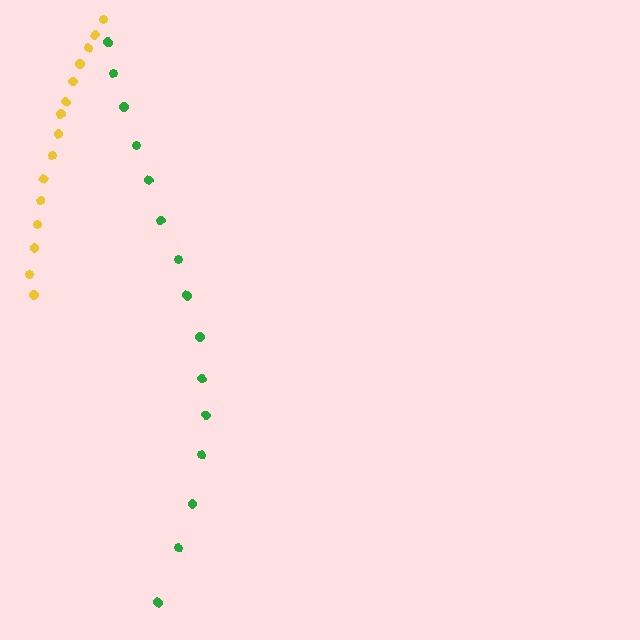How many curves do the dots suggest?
There are 2 distinct paths.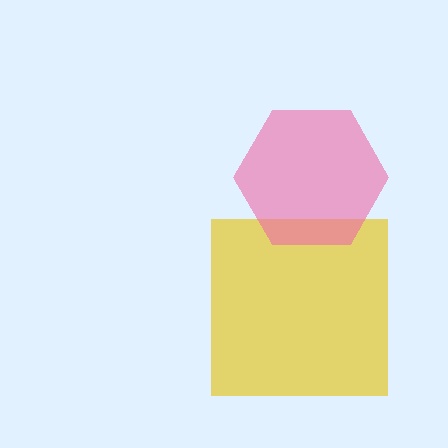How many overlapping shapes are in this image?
There are 2 overlapping shapes in the image.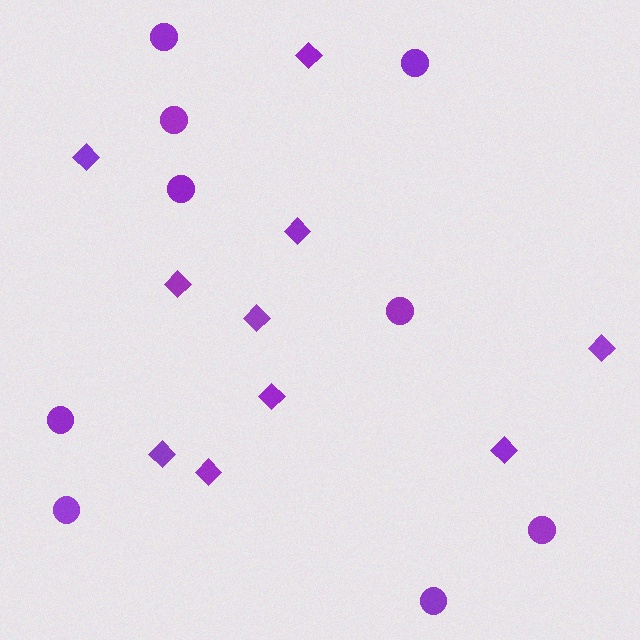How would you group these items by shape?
There are 2 groups: one group of diamonds (10) and one group of circles (9).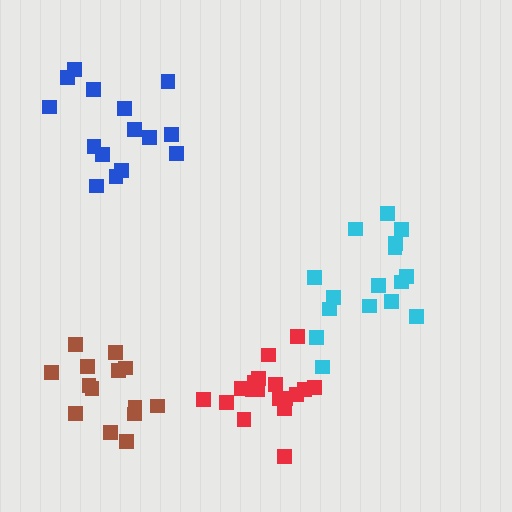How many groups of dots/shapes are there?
There are 4 groups.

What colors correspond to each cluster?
The clusters are colored: brown, cyan, red, blue.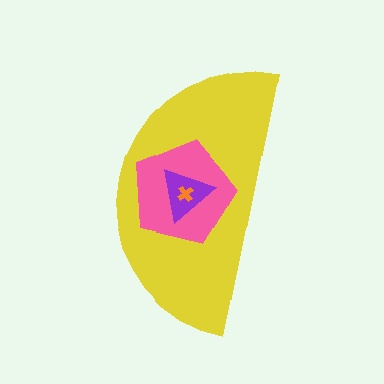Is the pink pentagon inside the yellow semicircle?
Yes.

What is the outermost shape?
The yellow semicircle.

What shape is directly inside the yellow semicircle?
The pink pentagon.